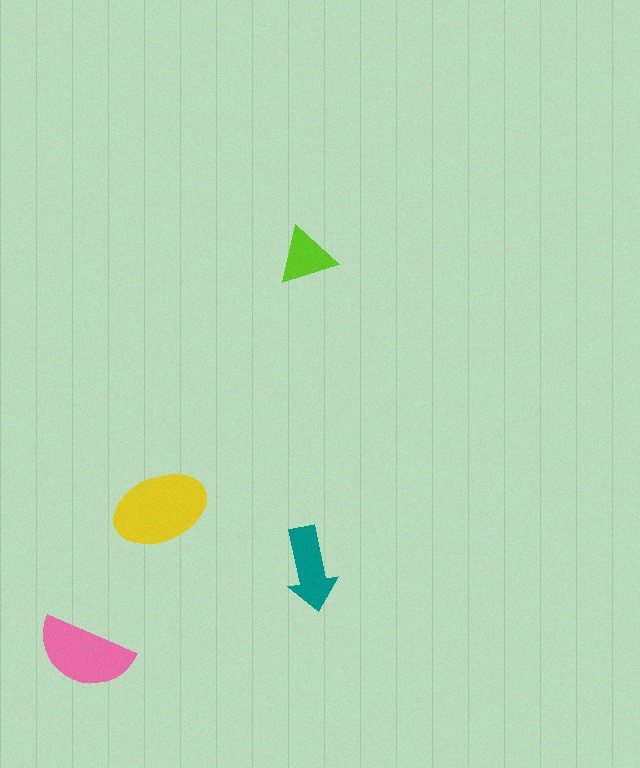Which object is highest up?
The lime triangle is topmost.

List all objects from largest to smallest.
The yellow ellipse, the pink semicircle, the teal arrow, the lime triangle.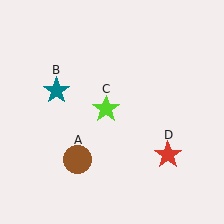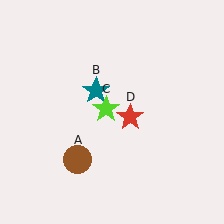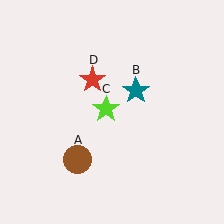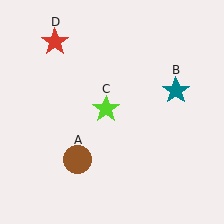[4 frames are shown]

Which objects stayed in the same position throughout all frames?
Brown circle (object A) and lime star (object C) remained stationary.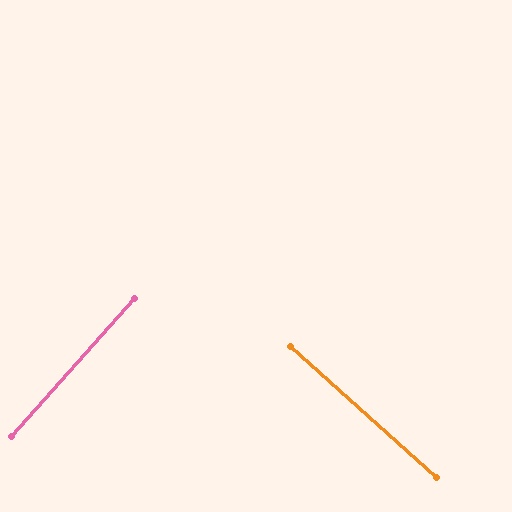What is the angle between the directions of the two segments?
Approximately 90 degrees.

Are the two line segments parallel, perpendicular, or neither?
Perpendicular — they meet at approximately 90°.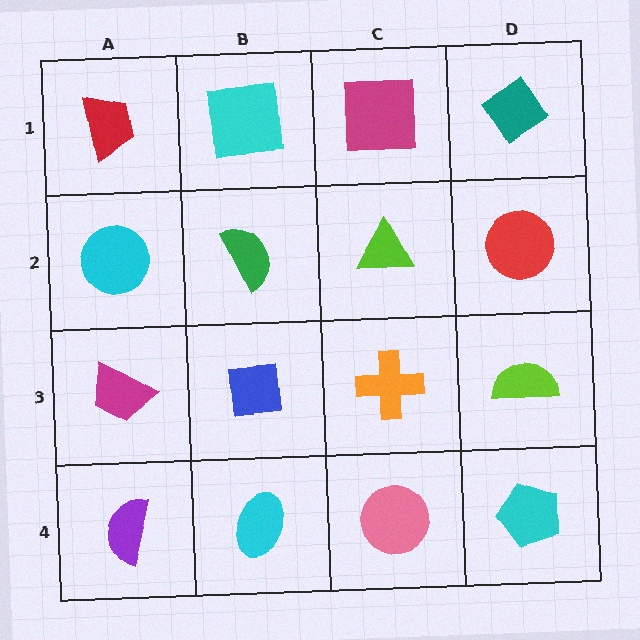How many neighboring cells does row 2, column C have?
4.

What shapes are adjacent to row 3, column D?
A red circle (row 2, column D), a cyan pentagon (row 4, column D), an orange cross (row 3, column C).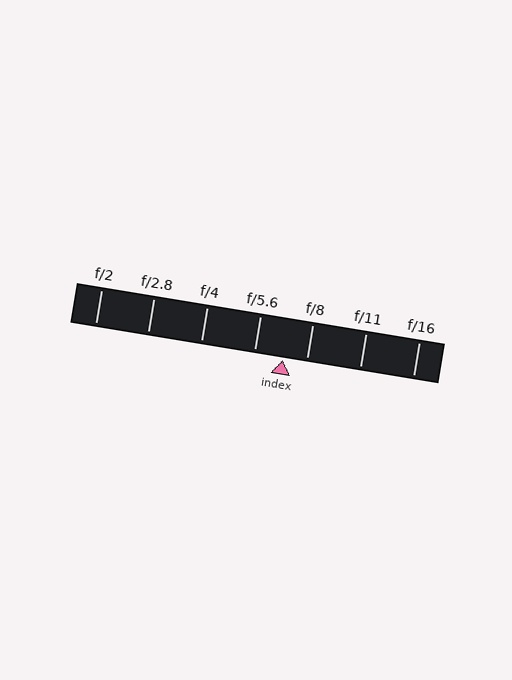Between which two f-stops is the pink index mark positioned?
The index mark is between f/5.6 and f/8.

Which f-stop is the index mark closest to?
The index mark is closest to f/8.